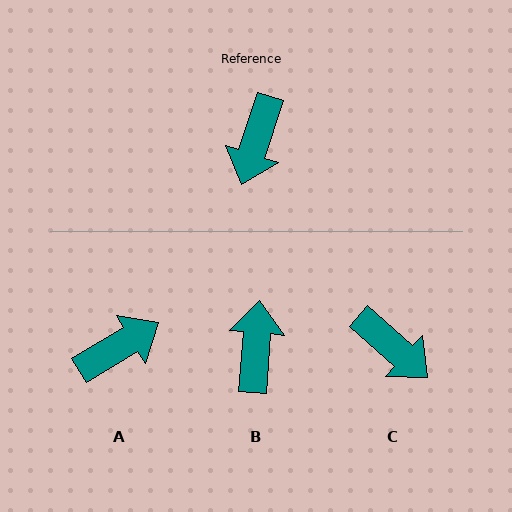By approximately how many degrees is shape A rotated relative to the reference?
Approximately 139 degrees counter-clockwise.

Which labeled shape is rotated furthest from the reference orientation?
B, about 167 degrees away.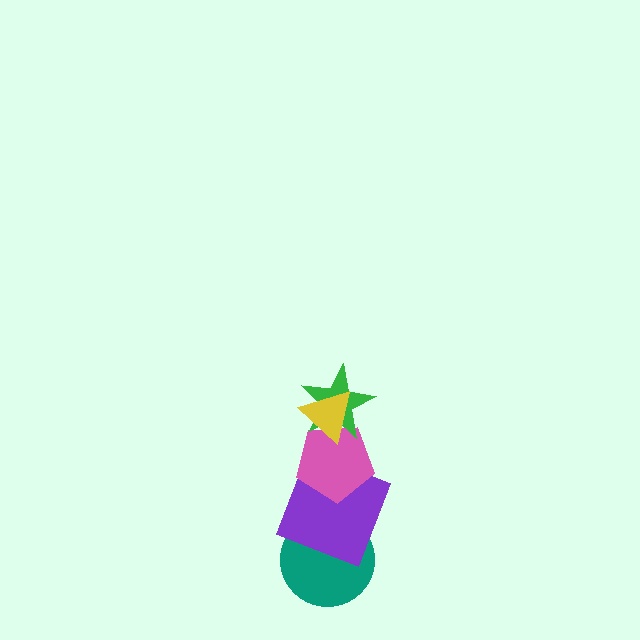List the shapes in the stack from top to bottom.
From top to bottom: the yellow triangle, the green star, the pink pentagon, the purple square, the teal circle.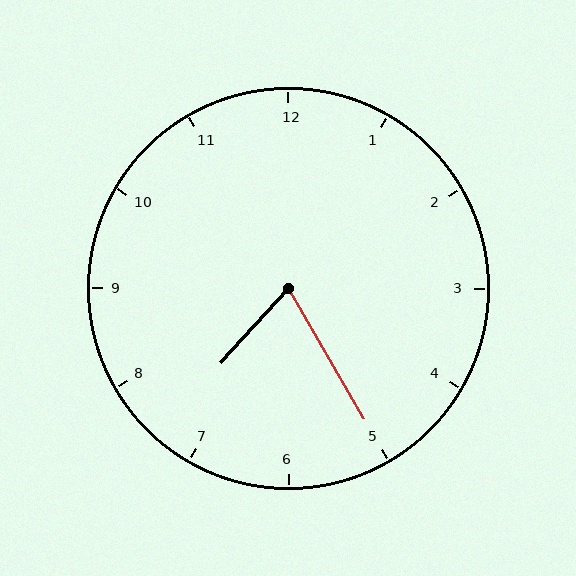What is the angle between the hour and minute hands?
Approximately 72 degrees.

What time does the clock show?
7:25.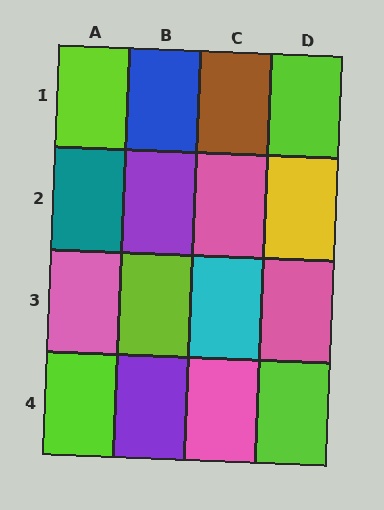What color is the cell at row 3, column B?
Lime.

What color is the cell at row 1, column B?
Blue.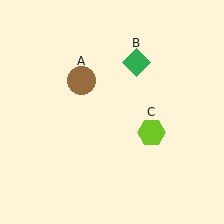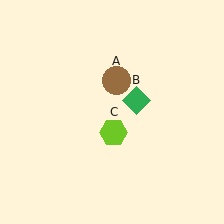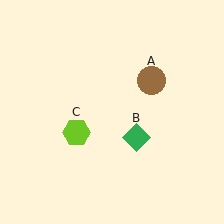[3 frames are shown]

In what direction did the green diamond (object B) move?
The green diamond (object B) moved down.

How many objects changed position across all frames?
3 objects changed position: brown circle (object A), green diamond (object B), lime hexagon (object C).